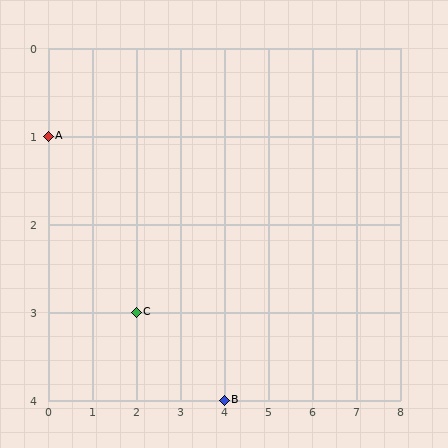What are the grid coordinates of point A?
Point A is at grid coordinates (0, 1).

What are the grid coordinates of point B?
Point B is at grid coordinates (4, 4).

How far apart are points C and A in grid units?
Points C and A are 2 columns and 2 rows apart (about 2.8 grid units diagonally).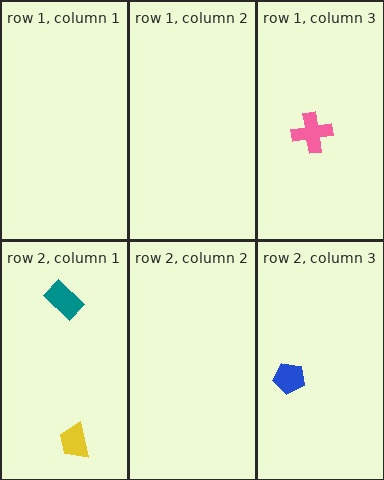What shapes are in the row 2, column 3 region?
The blue pentagon.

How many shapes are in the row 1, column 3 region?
1.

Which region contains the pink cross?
The row 1, column 3 region.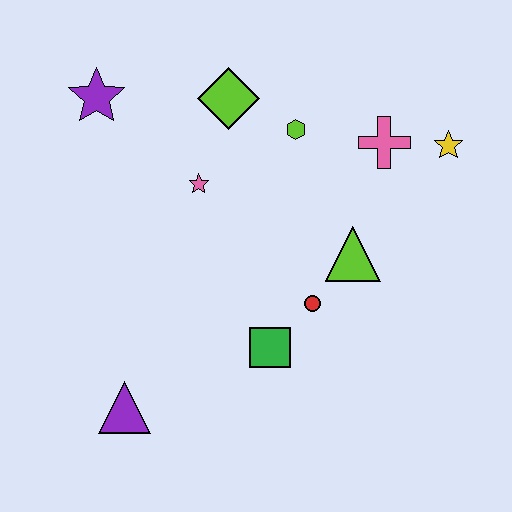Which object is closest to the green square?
The red circle is closest to the green square.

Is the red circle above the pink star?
No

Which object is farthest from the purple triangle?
The yellow star is farthest from the purple triangle.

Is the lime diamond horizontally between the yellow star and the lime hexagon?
No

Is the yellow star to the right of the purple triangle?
Yes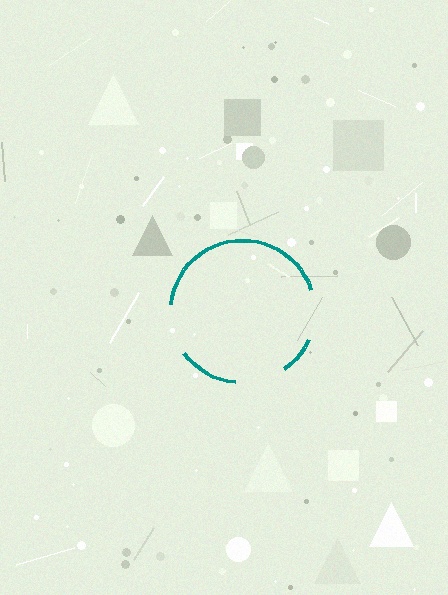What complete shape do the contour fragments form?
The contour fragments form a circle.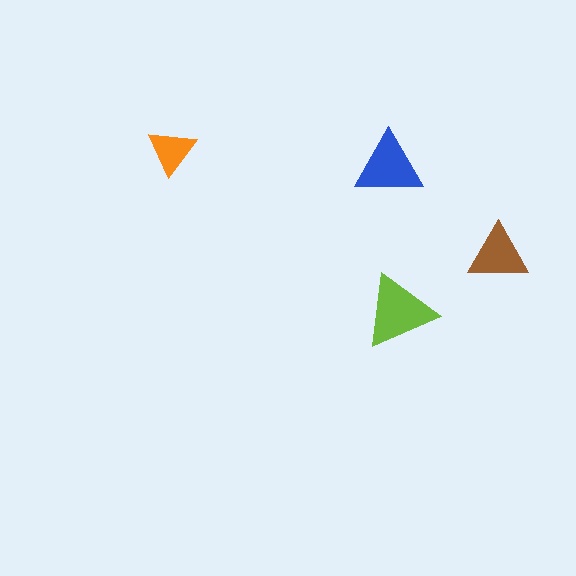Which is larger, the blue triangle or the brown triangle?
The blue one.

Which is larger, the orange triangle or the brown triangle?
The brown one.